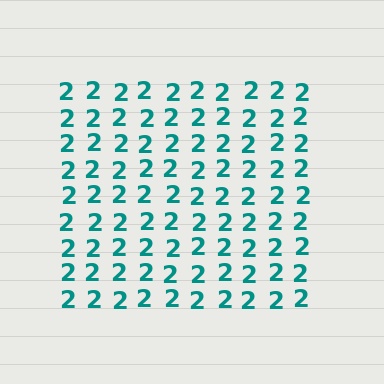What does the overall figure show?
The overall figure shows a square.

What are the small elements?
The small elements are digit 2's.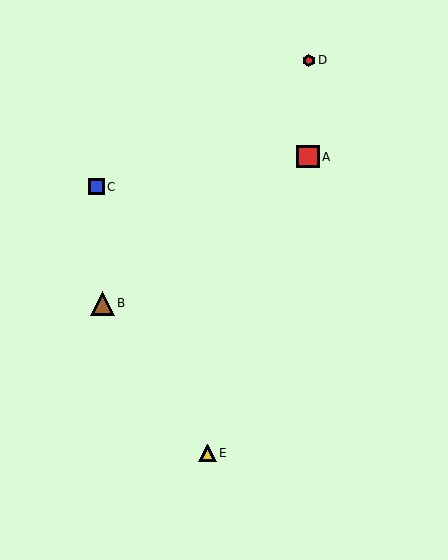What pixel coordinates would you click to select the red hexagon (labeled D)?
Click at (309, 60) to select the red hexagon D.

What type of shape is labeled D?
Shape D is a red hexagon.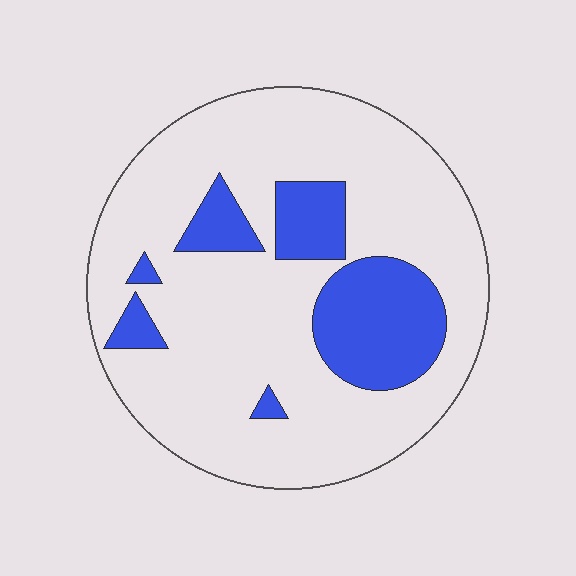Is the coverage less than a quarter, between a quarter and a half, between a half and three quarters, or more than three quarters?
Less than a quarter.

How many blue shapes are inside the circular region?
6.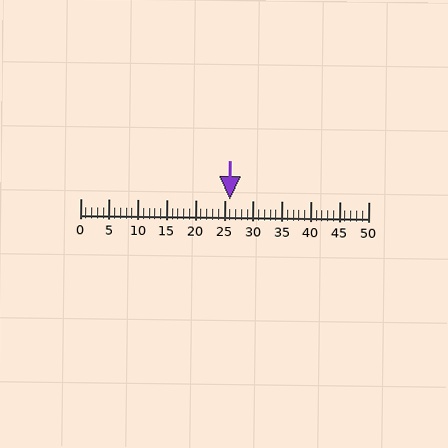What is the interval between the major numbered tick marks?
The major tick marks are spaced 5 units apart.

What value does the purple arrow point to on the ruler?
The purple arrow points to approximately 26.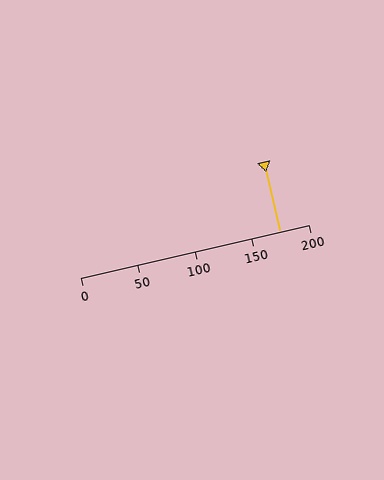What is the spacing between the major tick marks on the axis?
The major ticks are spaced 50 apart.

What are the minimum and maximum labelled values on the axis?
The axis runs from 0 to 200.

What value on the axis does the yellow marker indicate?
The marker indicates approximately 175.